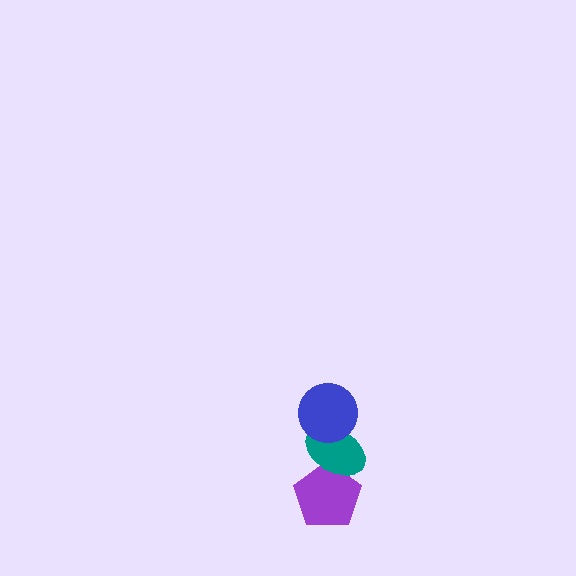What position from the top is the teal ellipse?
The teal ellipse is 2nd from the top.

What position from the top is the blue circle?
The blue circle is 1st from the top.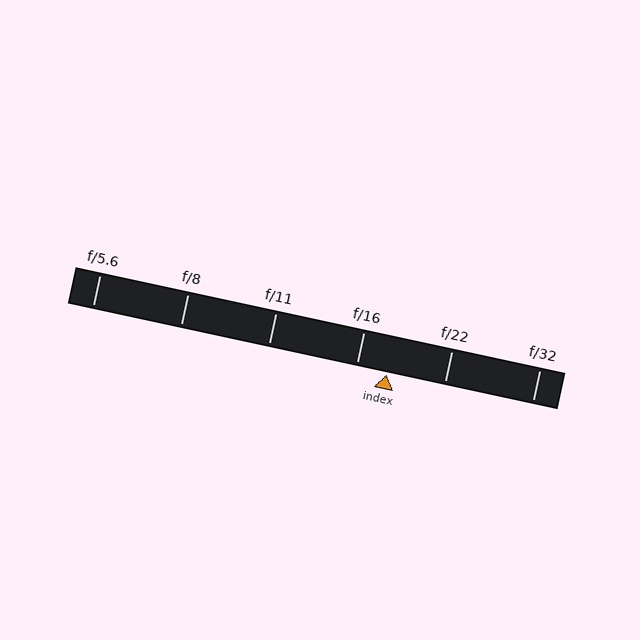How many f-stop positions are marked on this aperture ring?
There are 6 f-stop positions marked.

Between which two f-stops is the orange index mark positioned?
The index mark is between f/16 and f/22.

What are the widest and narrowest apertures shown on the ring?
The widest aperture shown is f/5.6 and the narrowest is f/32.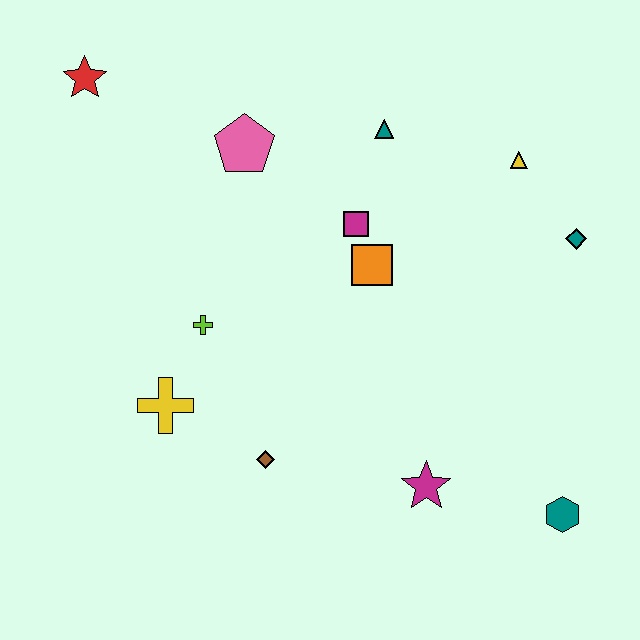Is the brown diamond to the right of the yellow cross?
Yes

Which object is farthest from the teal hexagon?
The red star is farthest from the teal hexagon.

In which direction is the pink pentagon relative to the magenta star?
The pink pentagon is above the magenta star.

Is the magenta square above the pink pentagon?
No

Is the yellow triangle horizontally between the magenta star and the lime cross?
No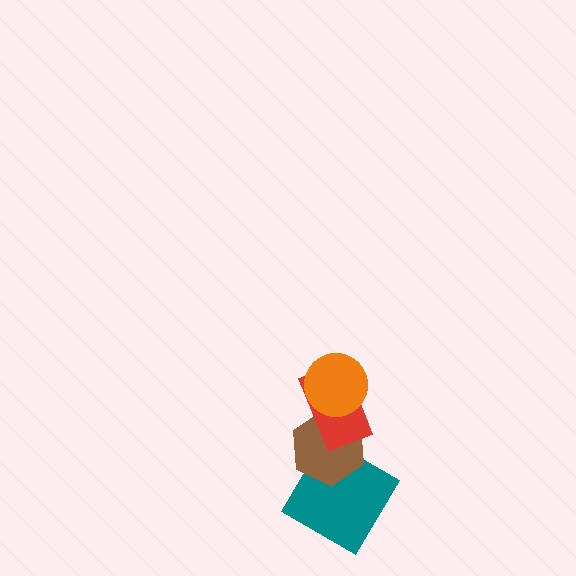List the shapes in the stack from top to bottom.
From top to bottom: the orange circle, the red rectangle, the brown hexagon, the teal diamond.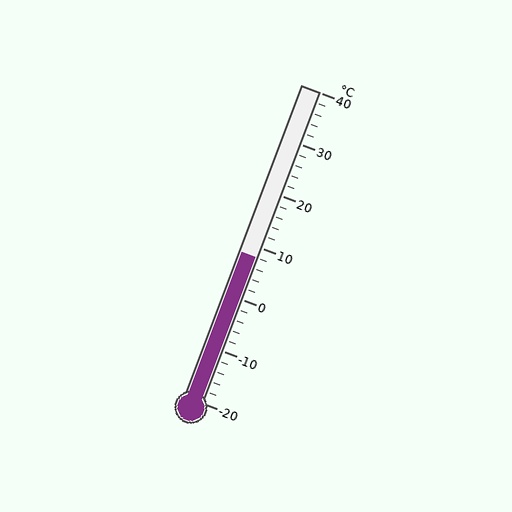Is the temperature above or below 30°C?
The temperature is below 30°C.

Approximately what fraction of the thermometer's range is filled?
The thermometer is filled to approximately 45% of its range.